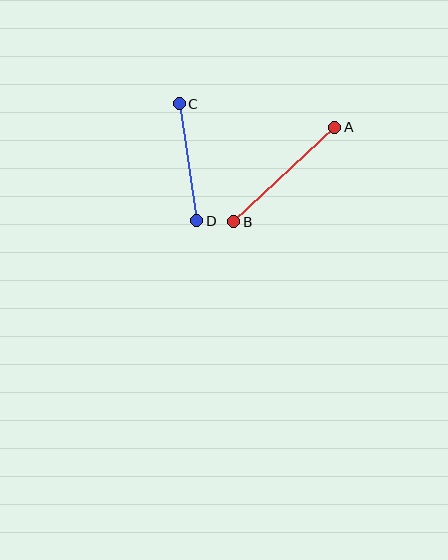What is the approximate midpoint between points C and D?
The midpoint is at approximately (188, 162) pixels.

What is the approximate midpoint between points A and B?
The midpoint is at approximately (284, 175) pixels.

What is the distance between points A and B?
The distance is approximately 138 pixels.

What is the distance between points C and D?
The distance is approximately 118 pixels.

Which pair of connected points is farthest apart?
Points A and B are farthest apart.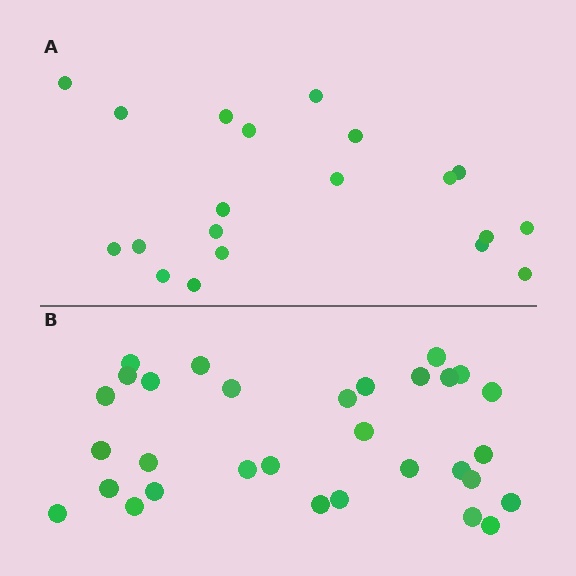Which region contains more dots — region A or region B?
Region B (the bottom region) has more dots.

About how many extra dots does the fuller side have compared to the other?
Region B has roughly 12 or so more dots than region A.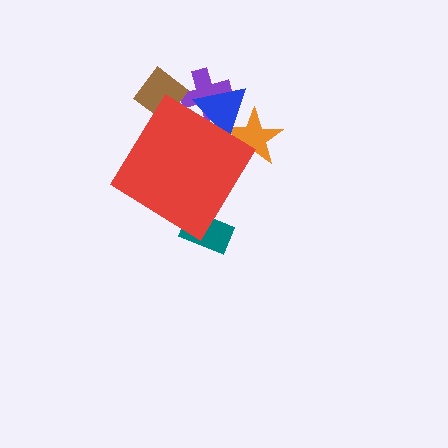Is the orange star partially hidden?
Yes, the orange star is partially hidden behind the red diamond.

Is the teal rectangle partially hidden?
Yes, the teal rectangle is partially hidden behind the red diamond.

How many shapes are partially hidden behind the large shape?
5 shapes are partially hidden.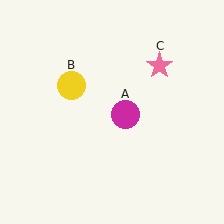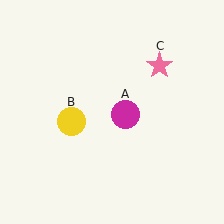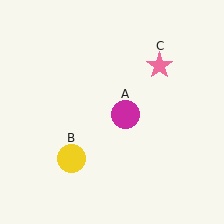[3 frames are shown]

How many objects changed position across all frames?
1 object changed position: yellow circle (object B).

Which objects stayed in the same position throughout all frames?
Magenta circle (object A) and pink star (object C) remained stationary.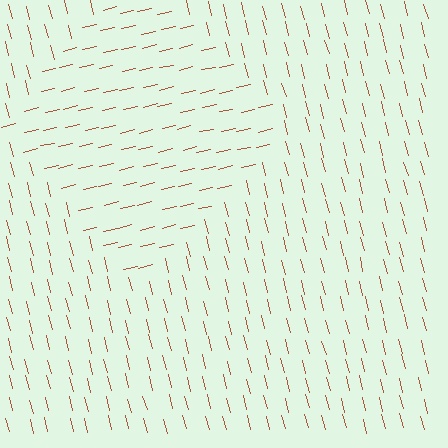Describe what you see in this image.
The image is filled with small brown line segments. A diamond region in the image has lines oriented differently from the surrounding lines, creating a visible texture boundary.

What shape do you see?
I see a diamond.